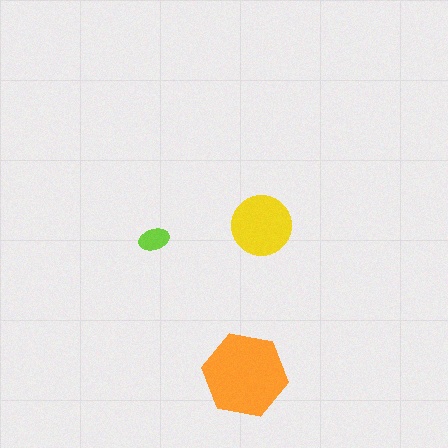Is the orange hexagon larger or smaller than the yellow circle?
Larger.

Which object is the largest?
The orange hexagon.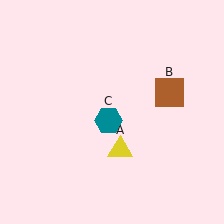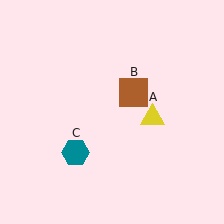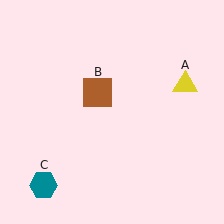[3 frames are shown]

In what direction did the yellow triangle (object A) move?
The yellow triangle (object A) moved up and to the right.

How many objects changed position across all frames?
3 objects changed position: yellow triangle (object A), brown square (object B), teal hexagon (object C).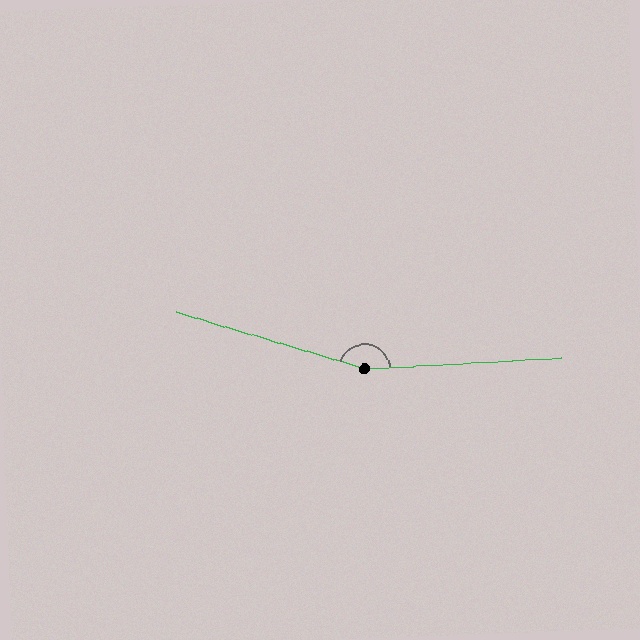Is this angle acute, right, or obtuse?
It is obtuse.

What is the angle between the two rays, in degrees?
Approximately 160 degrees.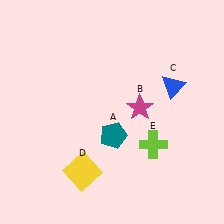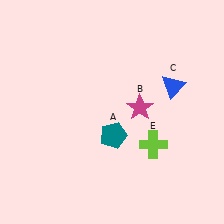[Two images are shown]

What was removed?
The yellow square (D) was removed in Image 2.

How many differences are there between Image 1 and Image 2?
There is 1 difference between the two images.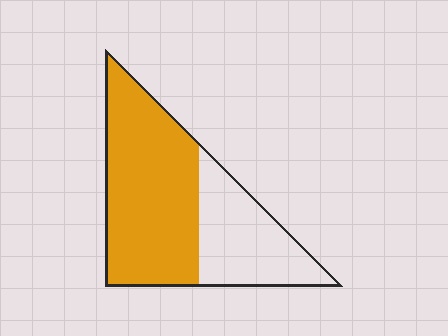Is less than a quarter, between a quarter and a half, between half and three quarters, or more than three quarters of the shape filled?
Between half and three quarters.